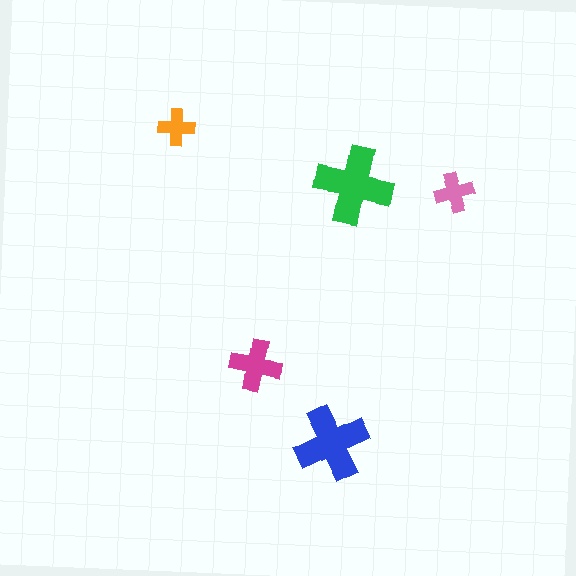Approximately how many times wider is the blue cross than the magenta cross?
About 1.5 times wider.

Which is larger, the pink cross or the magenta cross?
The magenta one.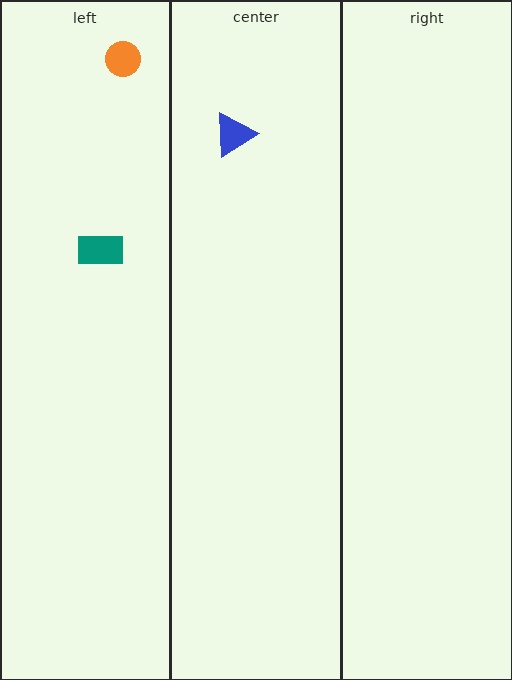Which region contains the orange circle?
The left region.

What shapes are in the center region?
The blue triangle.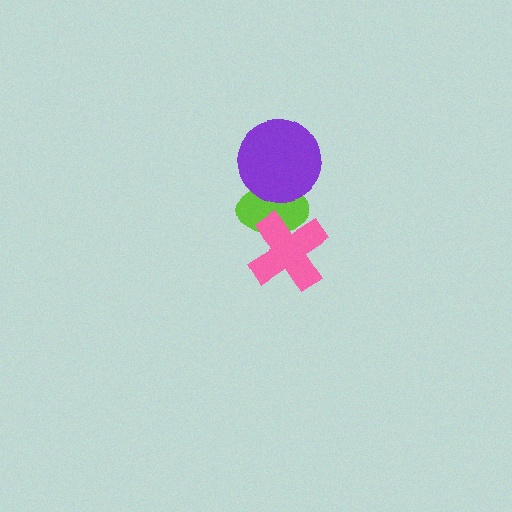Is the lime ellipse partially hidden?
Yes, it is partially covered by another shape.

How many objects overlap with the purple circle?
1 object overlaps with the purple circle.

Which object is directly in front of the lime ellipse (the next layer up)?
The purple circle is directly in front of the lime ellipse.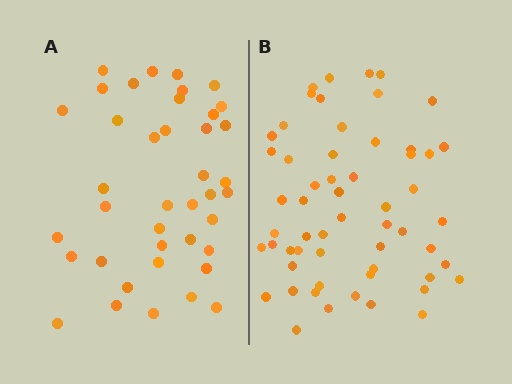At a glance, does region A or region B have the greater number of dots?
Region B (the right region) has more dots.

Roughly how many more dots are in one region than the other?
Region B has approximately 15 more dots than region A.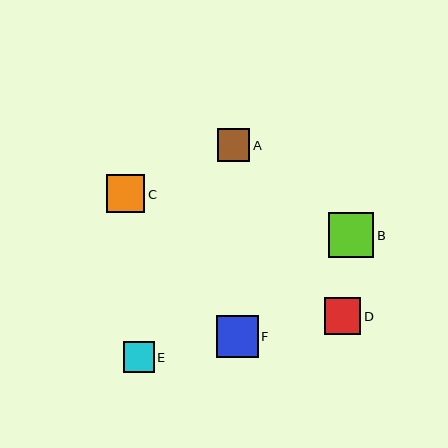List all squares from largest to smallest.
From largest to smallest: B, F, C, D, A, E.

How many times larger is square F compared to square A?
Square F is approximately 1.3 times the size of square A.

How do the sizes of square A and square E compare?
Square A and square E are approximately the same size.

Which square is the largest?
Square B is the largest with a size of approximately 45 pixels.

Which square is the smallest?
Square E is the smallest with a size of approximately 31 pixels.